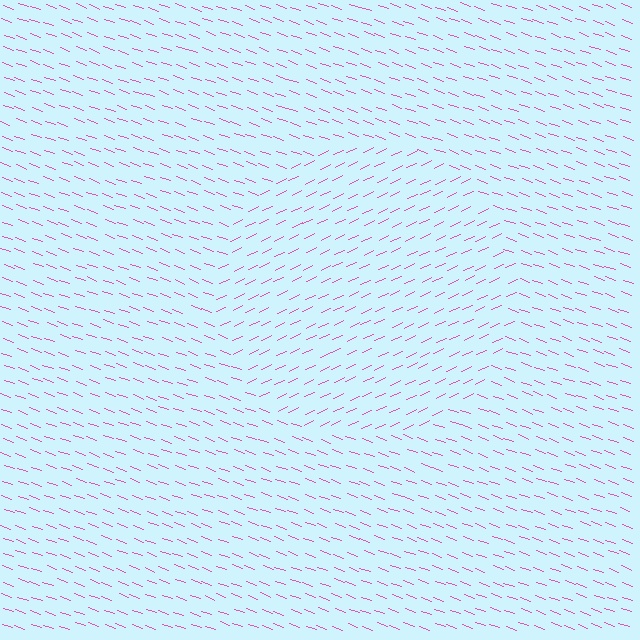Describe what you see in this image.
The image is filled with small pink line segments. A circle region in the image has lines oriented differently from the surrounding lines, creating a visible texture boundary.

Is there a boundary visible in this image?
Yes, there is a texture boundary formed by a change in line orientation.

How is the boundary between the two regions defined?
The boundary is defined purely by a change in line orientation (approximately 45 degrees difference). All lines are the same color and thickness.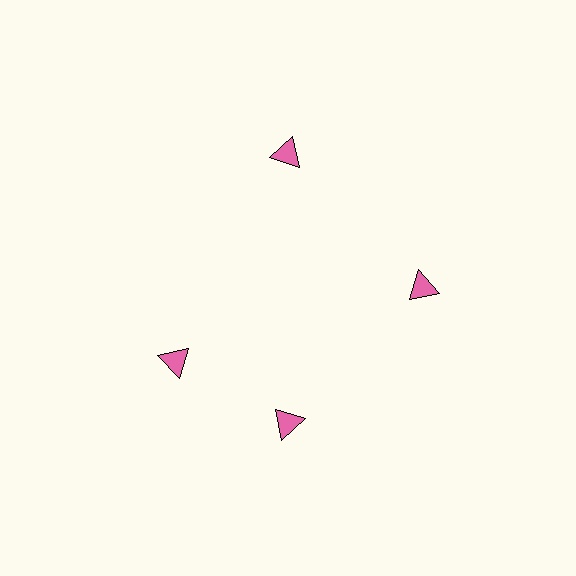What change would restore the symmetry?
The symmetry would be restored by rotating it back into even spacing with its neighbors so that all 4 triangles sit at equal angles and equal distance from the center.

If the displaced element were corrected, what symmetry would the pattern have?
It would have 4-fold rotational symmetry — the pattern would map onto itself every 90 degrees.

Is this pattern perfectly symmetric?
No. The 4 pink triangles are arranged in a ring, but one element near the 9 o'clock position is rotated out of alignment along the ring, breaking the 4-fold rotational symmetry.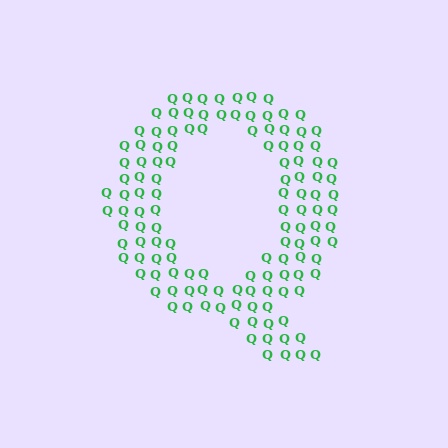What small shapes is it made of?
It is made of small letter Q's.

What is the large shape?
The large shape is the letter Q.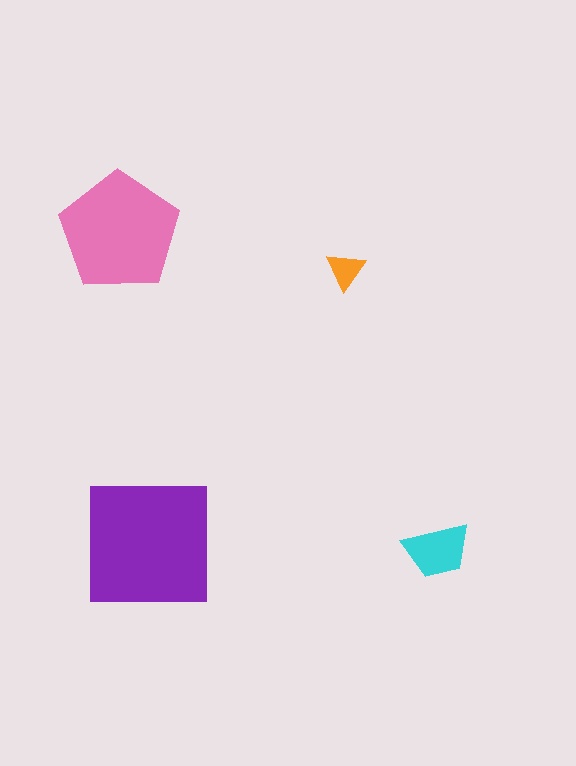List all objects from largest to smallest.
The purple square, the pink pentagon, the cyan trapezoid, the orange triangle.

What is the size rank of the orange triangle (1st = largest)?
4th.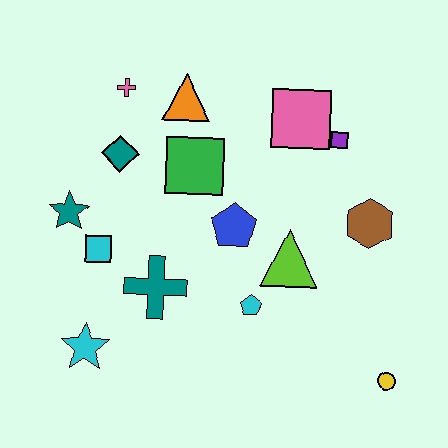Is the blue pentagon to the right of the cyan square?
Yes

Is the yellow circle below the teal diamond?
Yes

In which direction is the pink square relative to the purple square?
The pink square is to the left of the purple square.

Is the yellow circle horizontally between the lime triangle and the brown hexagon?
No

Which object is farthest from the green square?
The yellow circle is farthest from the green square.